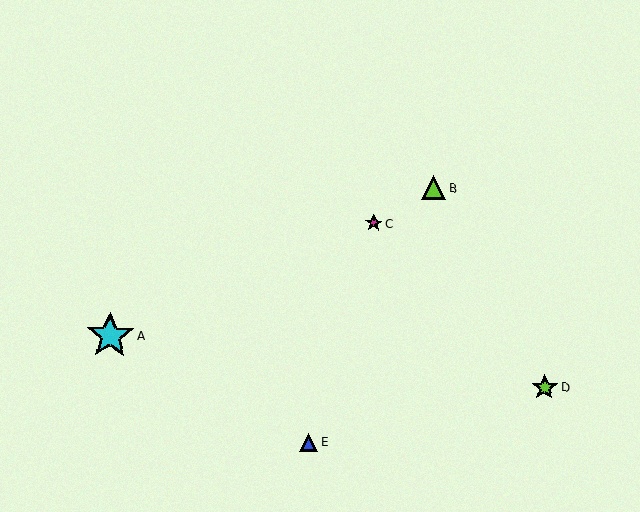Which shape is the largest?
The cyan star (labeled A) is the largest.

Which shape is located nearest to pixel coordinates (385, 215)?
The magenta star (labeled C) at (374, 223) is nearest to that location.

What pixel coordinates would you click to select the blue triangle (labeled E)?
Click at (309, 442) to select the blue triangle E.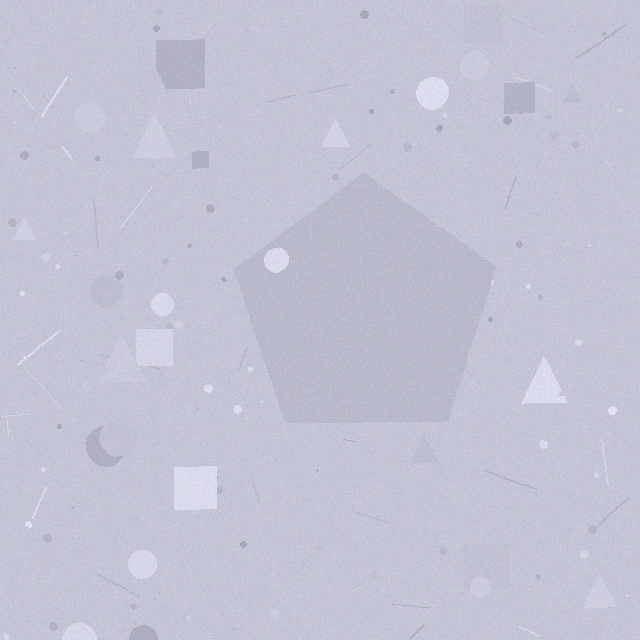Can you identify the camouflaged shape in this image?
The camouflaged shape is a pentagon.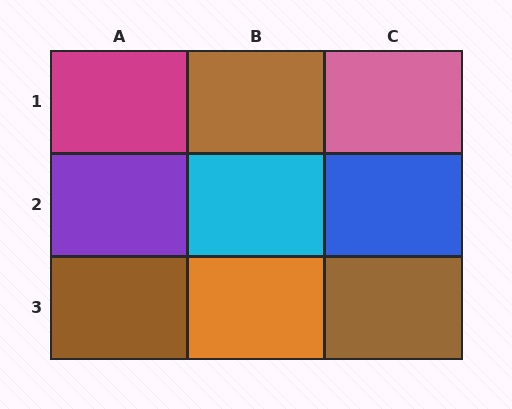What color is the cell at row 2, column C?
Blue.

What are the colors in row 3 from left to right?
Brown, orange, brown.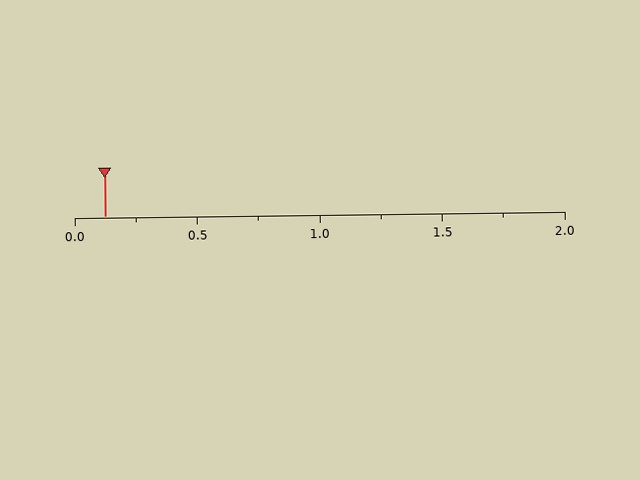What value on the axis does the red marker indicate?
The marker indicates approximately 0.12.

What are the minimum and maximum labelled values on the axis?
The axis runs from 0.0 to 2.0.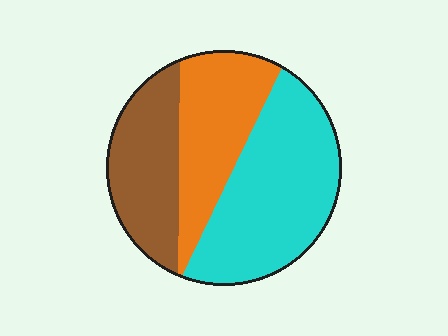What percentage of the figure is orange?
Orange covers 28% of the figure.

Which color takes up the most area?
Cyan, at roughly 45%.